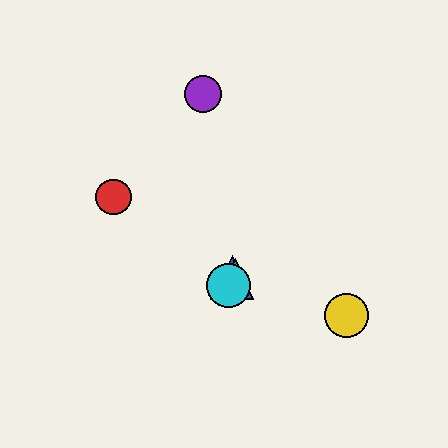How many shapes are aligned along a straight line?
4 shapes (the blue triangle, the green triangle, the orange triangle, the cyan circle) are aligned along a straight line.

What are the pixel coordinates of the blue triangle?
The blue triangle is at (232, 278).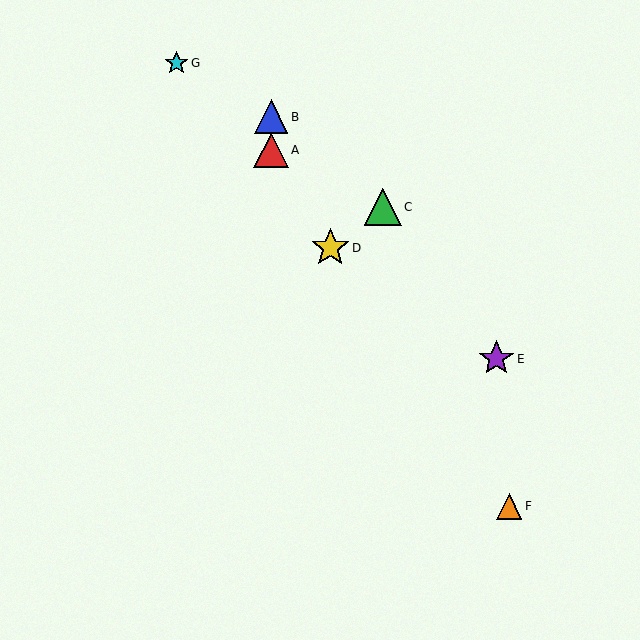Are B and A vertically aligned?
Yes, both are at x≈271.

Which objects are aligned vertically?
Objects A, B are aligned vertically.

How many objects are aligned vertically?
2 objects (A, B) are aligned vertically.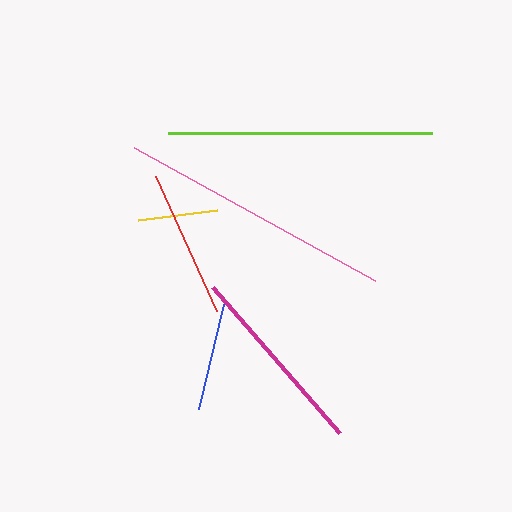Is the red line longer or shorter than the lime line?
The lime line is longer than the red line.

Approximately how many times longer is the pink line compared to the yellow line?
The pink line is approximately 3.4 times the length of the yellow line.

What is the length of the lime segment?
The lime segment is approximately 265 pixels long.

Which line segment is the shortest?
The yellow line is the shortest at approximately 80 pixels.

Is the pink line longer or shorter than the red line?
The pink line is longer than the red line.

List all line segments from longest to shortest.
From longest to shortest: pink, lime, magenta, red, blue, yellow.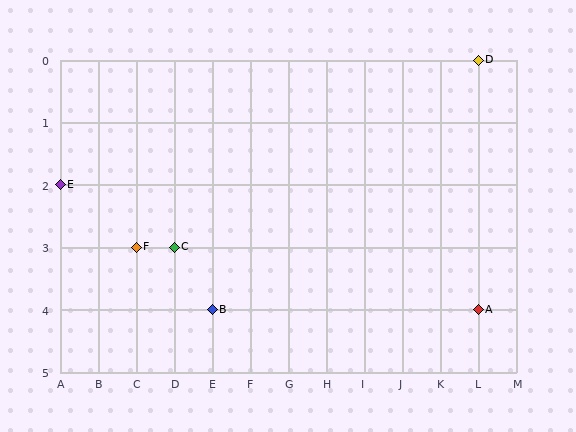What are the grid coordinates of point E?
Point E is at grid coordinates (A, 2).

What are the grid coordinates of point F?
Point F is at grid coordinates (C, 3).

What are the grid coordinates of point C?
Point C is at grid coordinates (D, 3).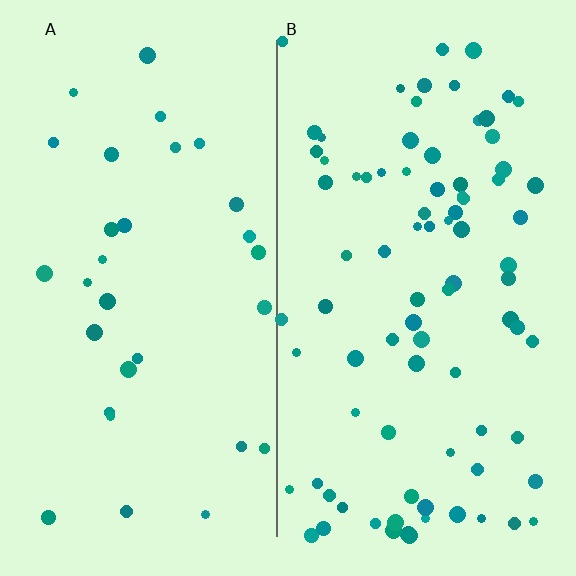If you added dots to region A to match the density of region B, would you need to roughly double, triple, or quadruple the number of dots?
Approximately triple.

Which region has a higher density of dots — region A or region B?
B (the right).